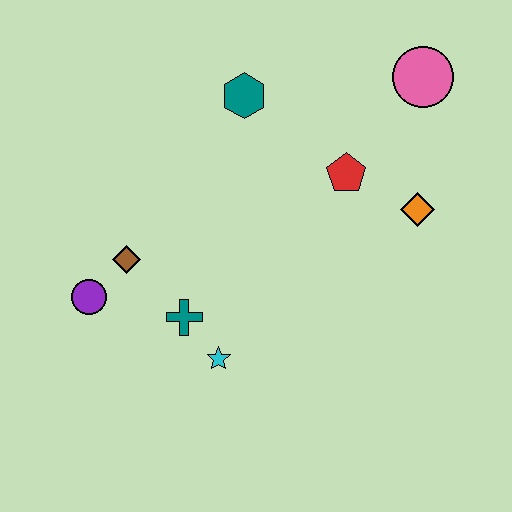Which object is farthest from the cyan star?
The pink circle is farthest from the cyan star.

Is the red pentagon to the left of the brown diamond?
No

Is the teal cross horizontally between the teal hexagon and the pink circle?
No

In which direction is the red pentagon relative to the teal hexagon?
The red pentagon is to the right of the teal hexagon.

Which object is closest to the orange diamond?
The red pentagon is closest to the orange diamond.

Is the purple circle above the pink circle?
No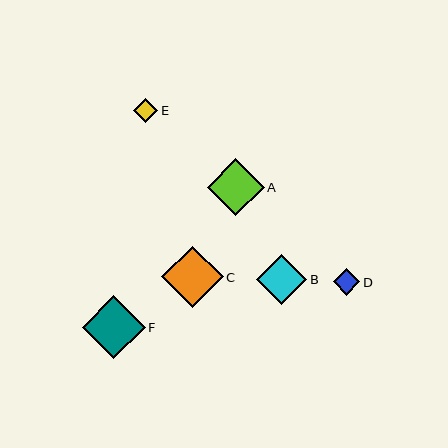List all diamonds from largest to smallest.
From largest to smallest: F, C, A, B, D, E.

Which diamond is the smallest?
Diamond E is the smallest with a size of approximately 25 pixels.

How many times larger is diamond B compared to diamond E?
Diamond B is approximately 2.0 times the size of diamond E.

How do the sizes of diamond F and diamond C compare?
Diamond F and diamond C are approximately the same size.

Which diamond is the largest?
Diamond F is the largest with a size of approximately 63 pixels.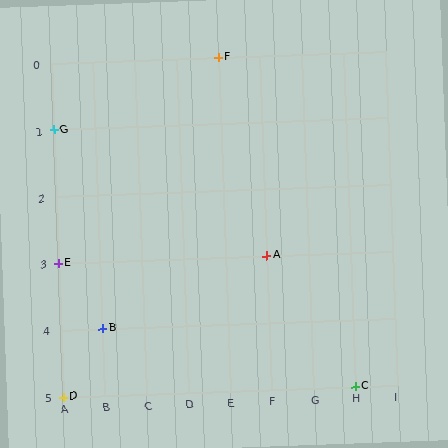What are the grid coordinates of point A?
Point A is at grid coordinates (F, 3).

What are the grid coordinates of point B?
Point B is at grid coordinates (B, 4).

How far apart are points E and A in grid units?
Points E and A are 5 columns apart.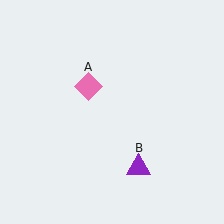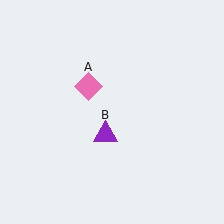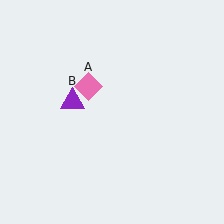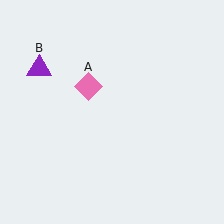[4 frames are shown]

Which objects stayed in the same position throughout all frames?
Pink diamond (object A) remained stationary.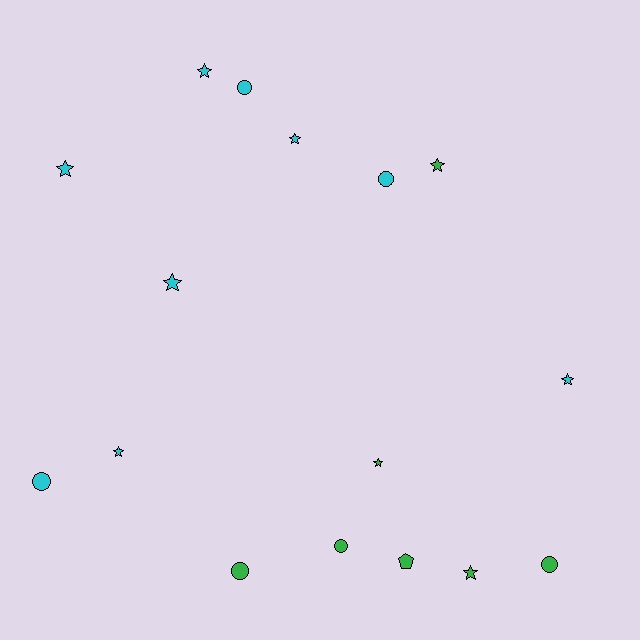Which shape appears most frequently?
Star, with 9 objects.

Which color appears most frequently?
Cyan, with 9 objects.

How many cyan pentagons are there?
There are no cyan pentagons.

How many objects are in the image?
There are 16 objects.